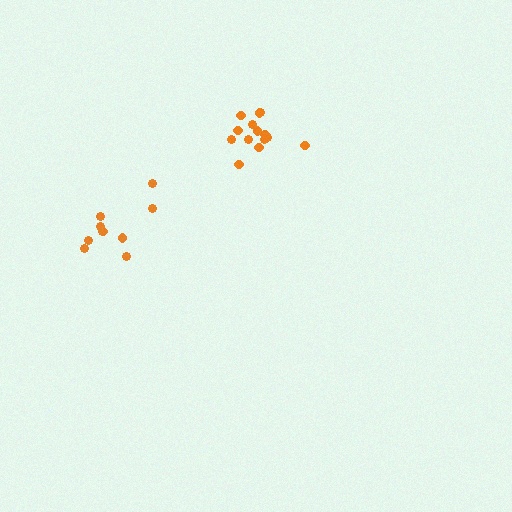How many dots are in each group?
Group 1: 10 dots, Group 2: 14 dots (24 total).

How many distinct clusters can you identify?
There are 2 distinct clusters.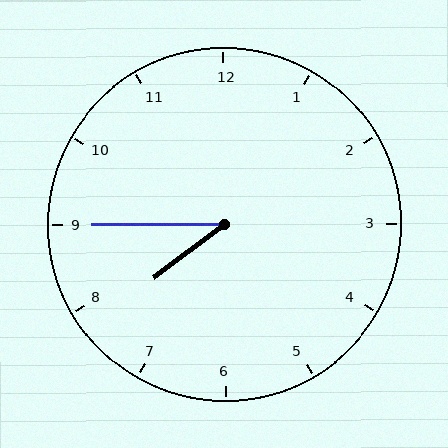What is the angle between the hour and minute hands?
Approximately 38 degrees.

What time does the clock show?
7:45.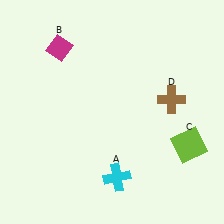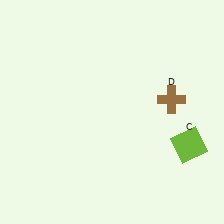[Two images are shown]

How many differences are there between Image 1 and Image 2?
There are 2 differences between the two images.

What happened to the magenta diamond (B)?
The magenta diamond (B) was removed in Image 2. It was in the top-left area of Image 1.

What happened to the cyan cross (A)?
The cyan cross (A) was removed in Image 2. It was in the bottom-right area of Image 1.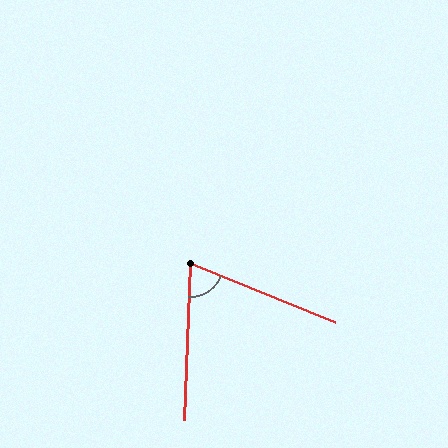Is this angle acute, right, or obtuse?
It is acute.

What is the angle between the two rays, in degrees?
Approximately 70 degrees.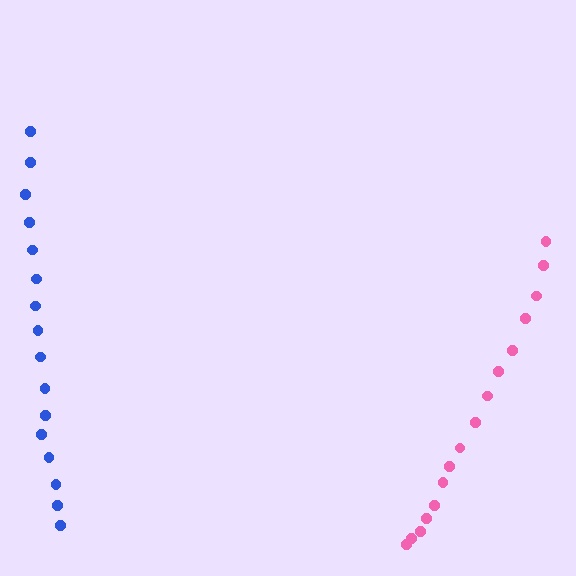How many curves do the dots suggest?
There are 2 distinct paths.